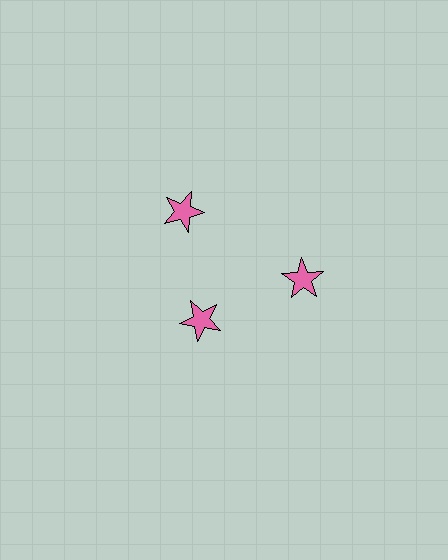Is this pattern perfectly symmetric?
No. The 3 pink stars are arranged in a ring, but one element near the 7 o'clock position is pulled inward toward the center, breaking the 3-fold rotational symmetry.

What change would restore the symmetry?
The symmetry would be restored by moving it outward, back onto the ring so that all 3 stars sit at equal angles and equal distance from the center.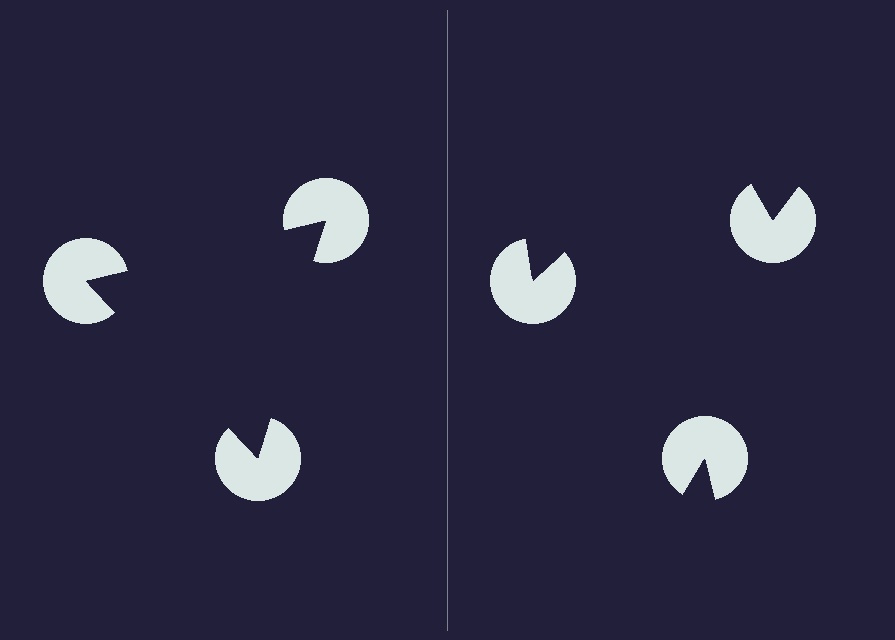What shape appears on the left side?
An illusory triangle.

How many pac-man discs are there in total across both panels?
6 — 3 on each side.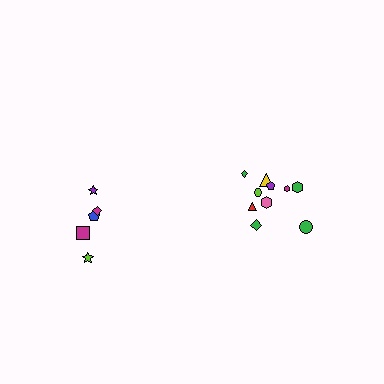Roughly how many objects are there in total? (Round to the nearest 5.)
Roughly 15 objects in total.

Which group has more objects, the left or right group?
The right group.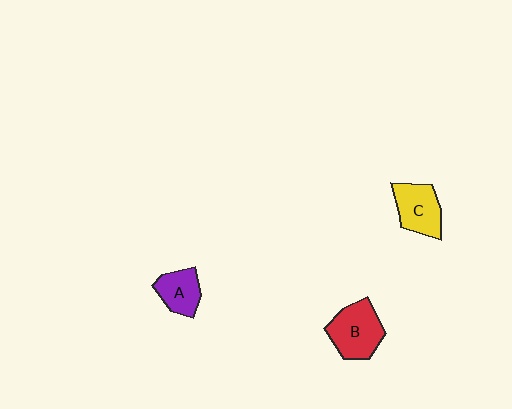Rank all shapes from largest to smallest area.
From largest to smallest: B (red), C (yellow), A (purple).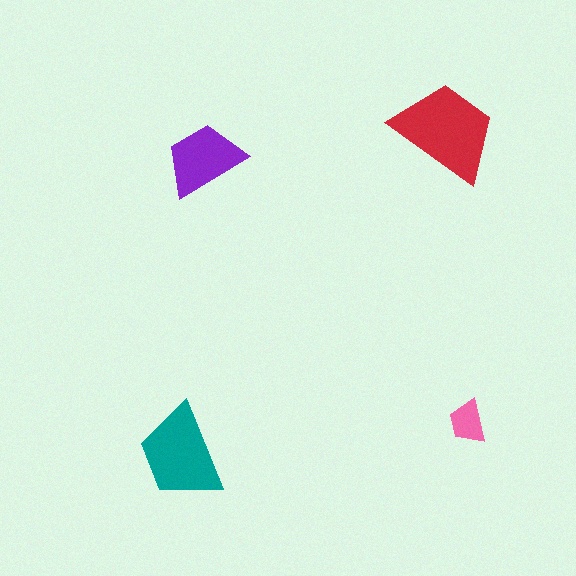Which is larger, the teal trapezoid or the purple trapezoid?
The teal one.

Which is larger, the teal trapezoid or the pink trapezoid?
The teal one.